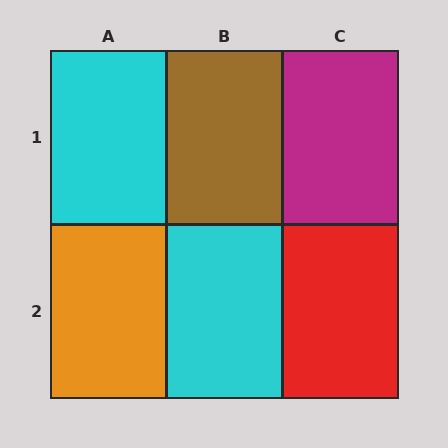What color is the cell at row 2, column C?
Red.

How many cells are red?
1 cell is red.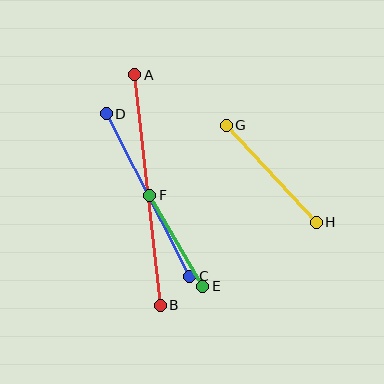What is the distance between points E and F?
The distance is approximately 105 pixels.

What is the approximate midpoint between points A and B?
The midpoint is at approximately (147, 190) pixels.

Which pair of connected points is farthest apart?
Points A and B are farthest apart.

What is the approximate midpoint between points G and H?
The midpoint is at approximately (271, 174) pixels.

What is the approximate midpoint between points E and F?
The midpoint is at approximately (176, 241) pixels.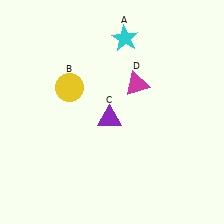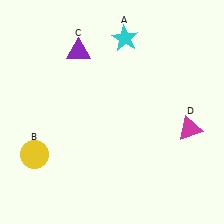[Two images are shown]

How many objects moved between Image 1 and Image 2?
3 objects moved between the two images.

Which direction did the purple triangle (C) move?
The purple triangle (C) moved up.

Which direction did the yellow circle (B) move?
The yellow circle (B) moved down.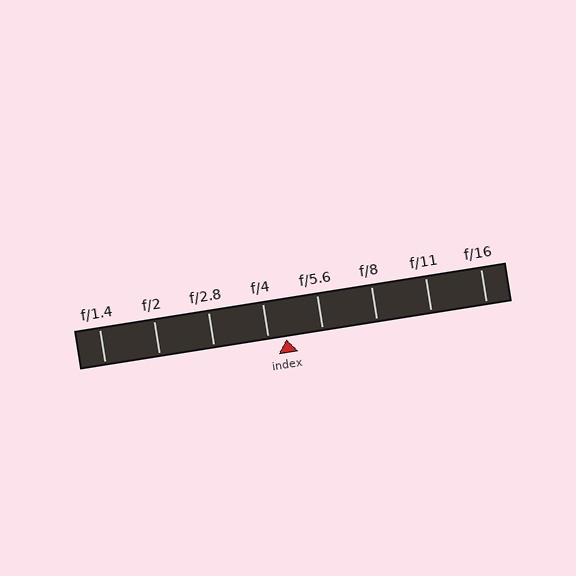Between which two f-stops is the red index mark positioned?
The index mark is between f/4 and f/5.6.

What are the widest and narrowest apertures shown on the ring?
The widest aperture shown is f/1.4 and the narrowest is f/16.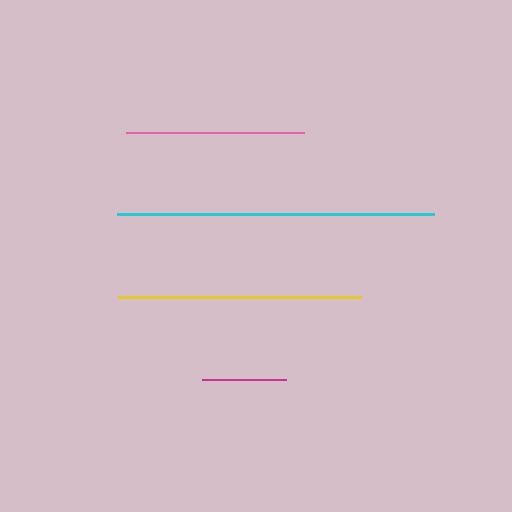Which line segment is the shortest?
The magenta line is the shortest at approximately 85 pixels.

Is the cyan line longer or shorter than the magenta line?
The cyan line is longer than the magenta line.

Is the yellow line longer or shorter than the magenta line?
The yellow line is longer than the magenta line.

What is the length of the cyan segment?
The cyan segment is approximately 317 pixels long.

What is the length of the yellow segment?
The yellow segment is approximately 243 pixels long.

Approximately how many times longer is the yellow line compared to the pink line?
The yellow line is approximately 1.4 times the length of the pink line.